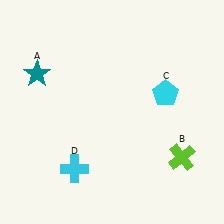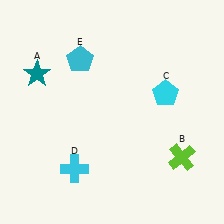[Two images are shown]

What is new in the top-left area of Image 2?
A cyan pentagon (E) was added in the top-left area of Image 2.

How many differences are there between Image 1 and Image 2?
There is 1 difference between the two images.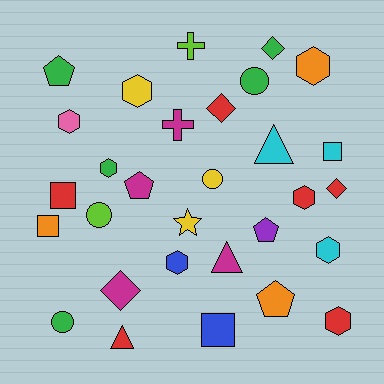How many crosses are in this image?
There are 2 crosses.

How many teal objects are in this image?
There are no teal objects.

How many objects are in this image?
There are 30 objects.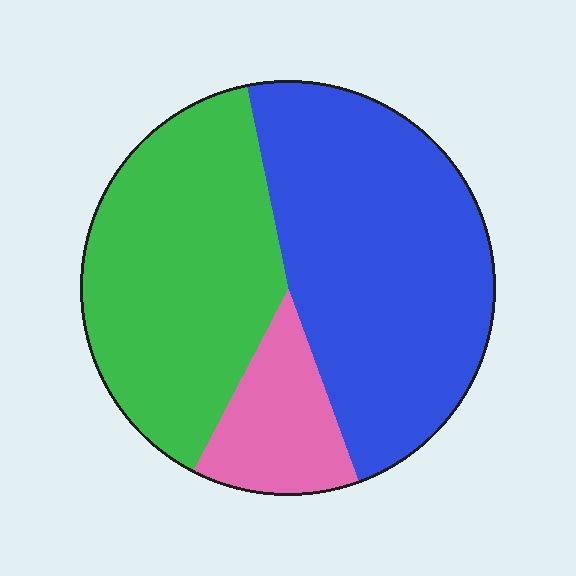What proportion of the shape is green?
Green takes up between a third and a half of the shape.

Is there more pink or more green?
Green.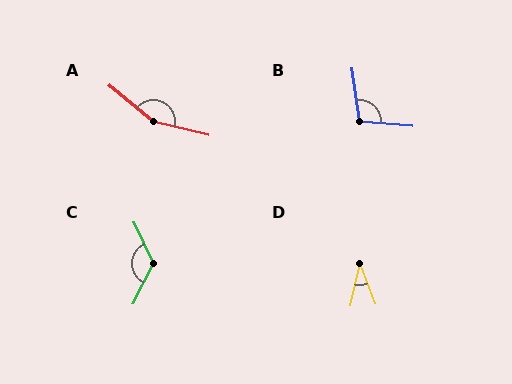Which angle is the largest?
A, at approximately 154 degrees.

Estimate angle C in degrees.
Approximately 128 degrees.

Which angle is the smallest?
D, at approximately 34 degrees.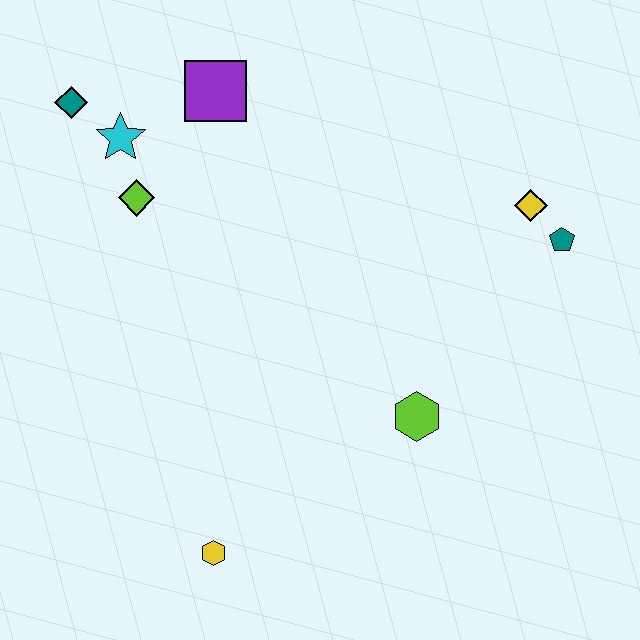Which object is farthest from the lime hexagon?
The teal diamond is farthest from the lime hexagon.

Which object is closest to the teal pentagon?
The yellow diamond is closest to the teal pentagon.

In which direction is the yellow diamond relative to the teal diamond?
The yellow diamond is to the right of the teal diamond.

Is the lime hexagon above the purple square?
No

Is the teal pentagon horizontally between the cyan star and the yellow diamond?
No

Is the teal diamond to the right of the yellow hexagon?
No